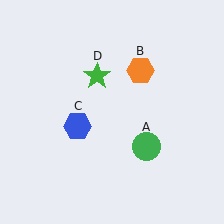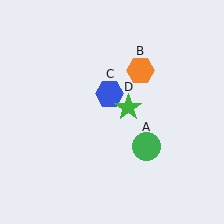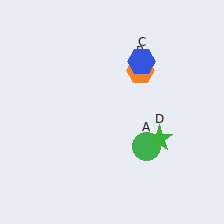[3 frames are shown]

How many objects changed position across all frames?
2 objects changed position: blue hexagon (object C), green star (object D).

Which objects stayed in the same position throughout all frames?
Green circle (object A) and orange hexagon (object B) remained stationary.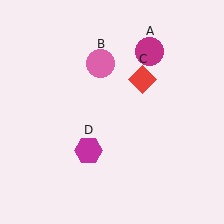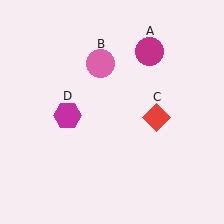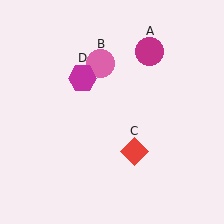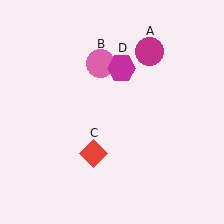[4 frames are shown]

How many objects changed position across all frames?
2 objects changed position: red diamond (object C), magenta hexagon (object D).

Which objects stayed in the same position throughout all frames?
Magenta circle (object A) and pink circle (object B) remained stationary.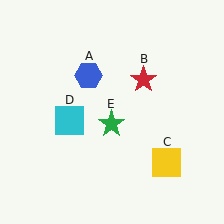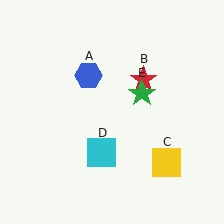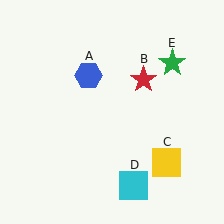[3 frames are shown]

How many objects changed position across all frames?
2 objects changed position: cyan square (object D), green star (object E).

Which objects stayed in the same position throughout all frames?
Blue hexagon (object A) and red star (object B) and yellow square (object C) remained stationary.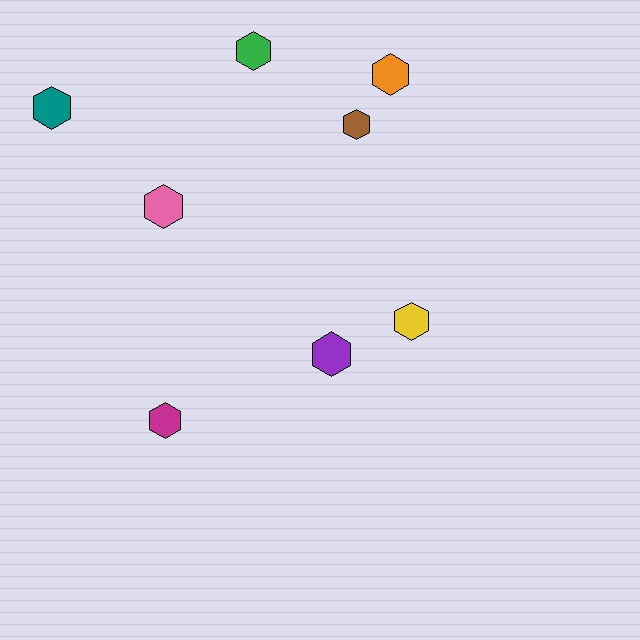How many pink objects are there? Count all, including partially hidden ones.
There is 1 pink object.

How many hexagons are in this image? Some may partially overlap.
There are 8 hexagons.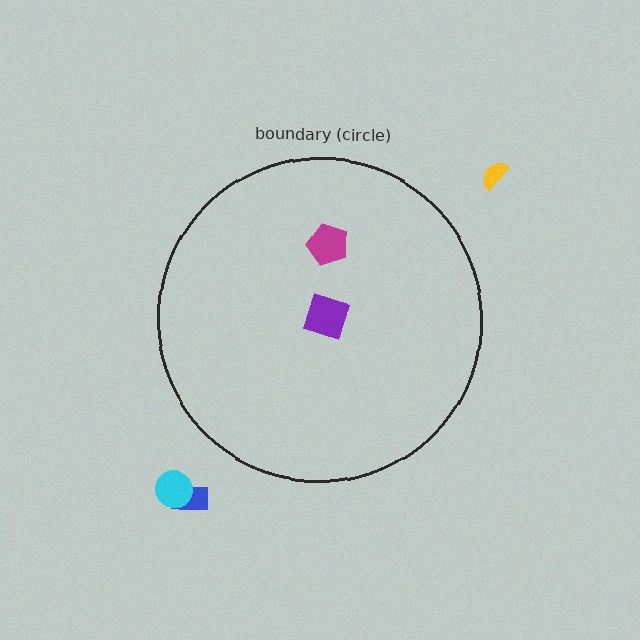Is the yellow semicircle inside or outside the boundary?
Outside.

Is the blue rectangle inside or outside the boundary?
Outside.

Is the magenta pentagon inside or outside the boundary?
Inside.